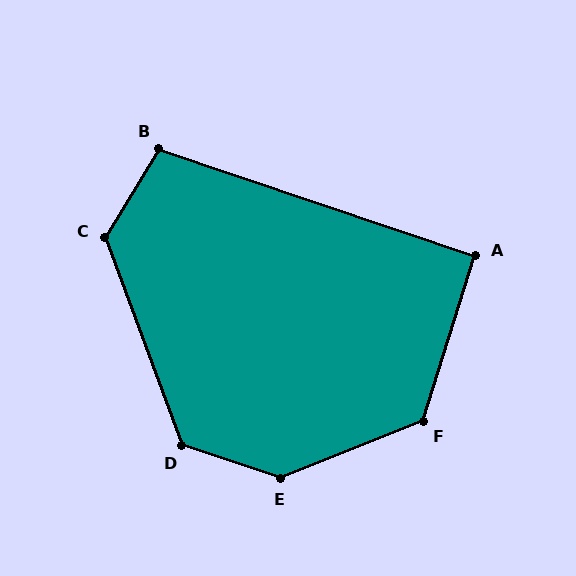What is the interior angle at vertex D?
Approximately 128 degrees (obtuse).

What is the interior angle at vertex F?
Approximately 129 degrees (obtuse).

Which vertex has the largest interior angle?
E, at approximately 140 degrees.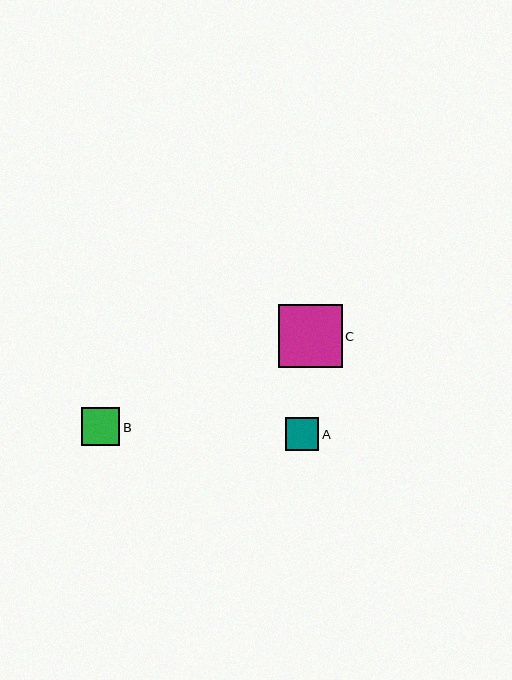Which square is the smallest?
Square A is the smallest with a size of approximately 33 pixels.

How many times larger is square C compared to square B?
Square C is approximately 1.7 times the size of square B.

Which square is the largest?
Square C is the largest with a size of approximately 64 pixels.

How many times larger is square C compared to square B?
Square C is approximately 1.7 times the size of square B.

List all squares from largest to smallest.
From largest to smallest: C, B, A.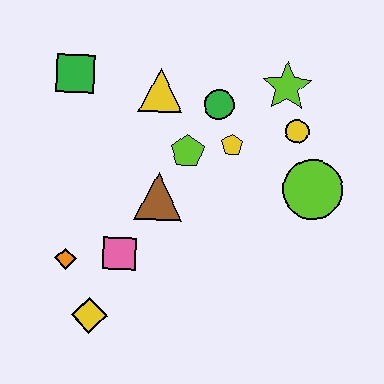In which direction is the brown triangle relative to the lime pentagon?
The brown triangle is below the lime pentagon.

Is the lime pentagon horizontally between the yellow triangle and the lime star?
Yes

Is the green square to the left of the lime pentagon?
Yes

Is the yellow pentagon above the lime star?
No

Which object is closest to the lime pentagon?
The yellow pentagon is closest to the lime pentagon.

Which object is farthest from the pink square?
The lime star is farthest from the pink square.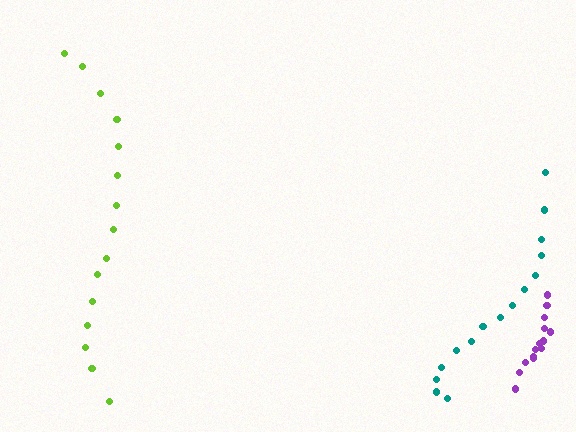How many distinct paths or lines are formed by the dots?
There are 3 distinct paths.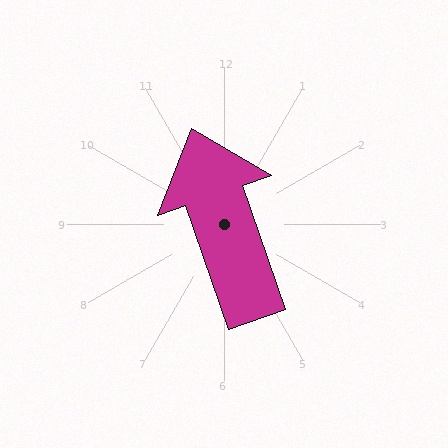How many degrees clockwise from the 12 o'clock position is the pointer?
Approximately 341 degrees.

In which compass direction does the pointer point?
North.